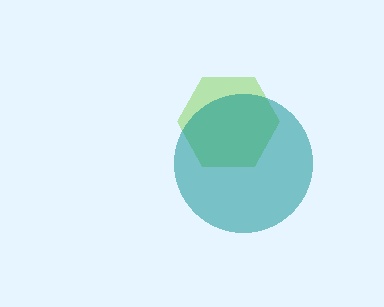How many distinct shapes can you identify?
There are 2 distinct shapes: a lime hexagon, a teal circle.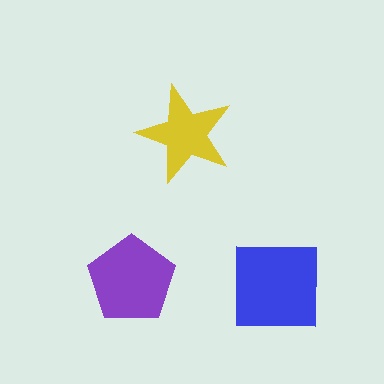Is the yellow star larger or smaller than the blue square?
Smaller.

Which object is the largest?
The blue square.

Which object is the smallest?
The yellow star.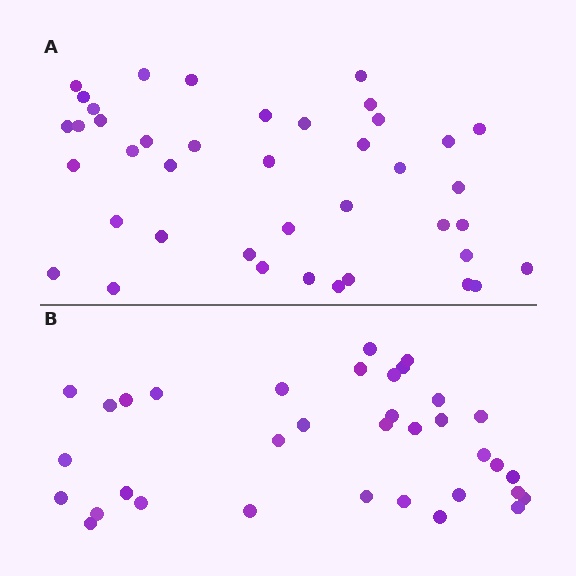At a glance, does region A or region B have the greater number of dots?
Region A (the top region) has more dots.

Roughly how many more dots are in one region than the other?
Region A has about 6 more dots than region B.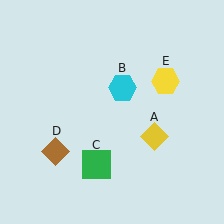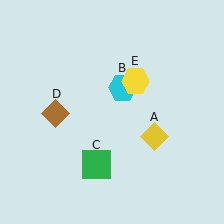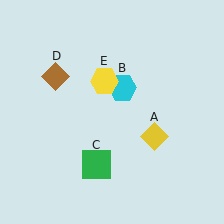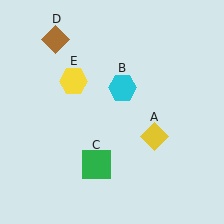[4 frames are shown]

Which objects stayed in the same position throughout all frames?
Yellow diamond (object A) and cyan hexagon (object B) and green square (object C) remained stationary.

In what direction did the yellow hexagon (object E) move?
The yellow hexagon (object E) moved left.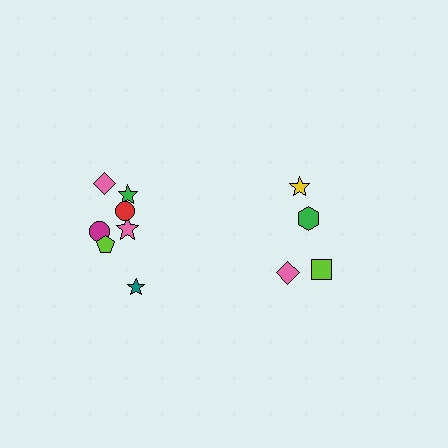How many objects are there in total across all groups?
There are 11 objects.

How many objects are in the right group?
There are 4 objects.